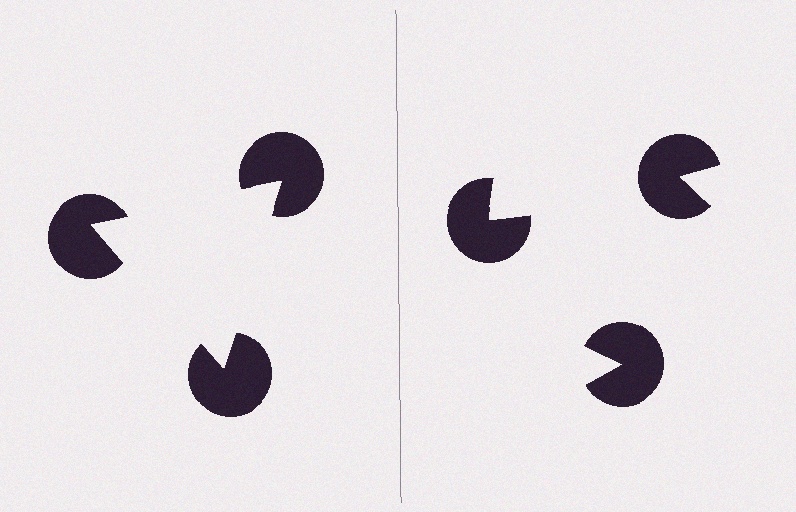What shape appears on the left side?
An illusory triangle.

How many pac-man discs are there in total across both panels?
6 — 3 on each side.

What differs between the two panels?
The pac-man discs are positioned identically on both sides; only the wedge orientations differ. On the left they align to a triangle; on the right they are misaligned.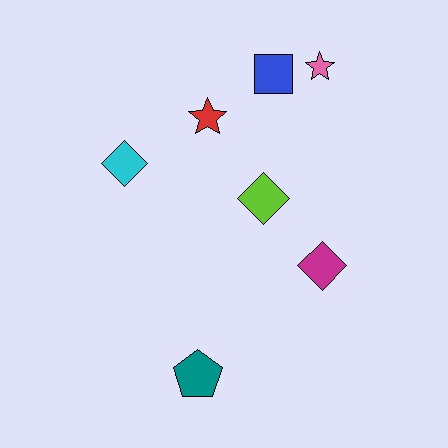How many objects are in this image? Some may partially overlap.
There are 7 objects.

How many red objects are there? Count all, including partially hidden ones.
There is 1 red object.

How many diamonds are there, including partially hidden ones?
There are 3 diamonds.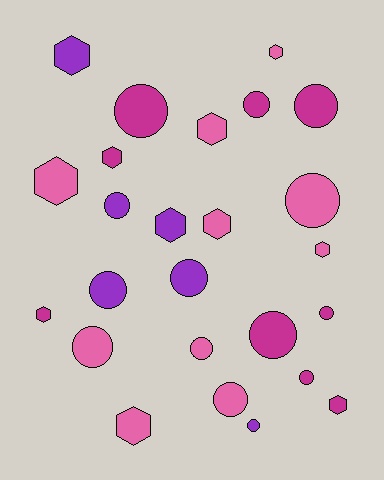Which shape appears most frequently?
Circle, with 14 objects.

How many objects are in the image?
There are 25 objects.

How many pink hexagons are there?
There are 6 pink hexagons.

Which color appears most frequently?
Pink, with 10 objects.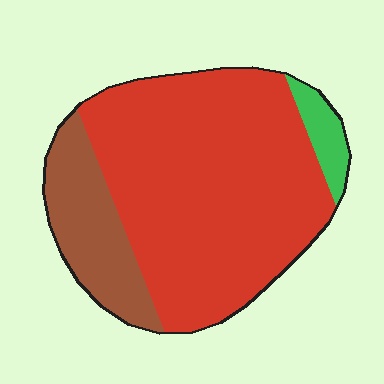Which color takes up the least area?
Green, at roughly 5%.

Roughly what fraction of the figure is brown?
Brown covers roughly 20% of the figure.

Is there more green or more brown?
Brown.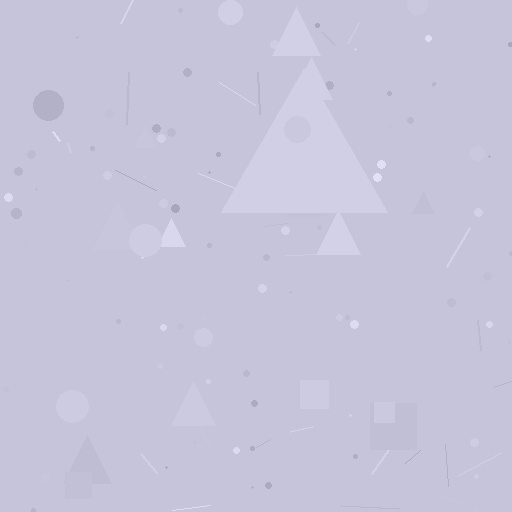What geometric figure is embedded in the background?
A triangle is embedded in the background.